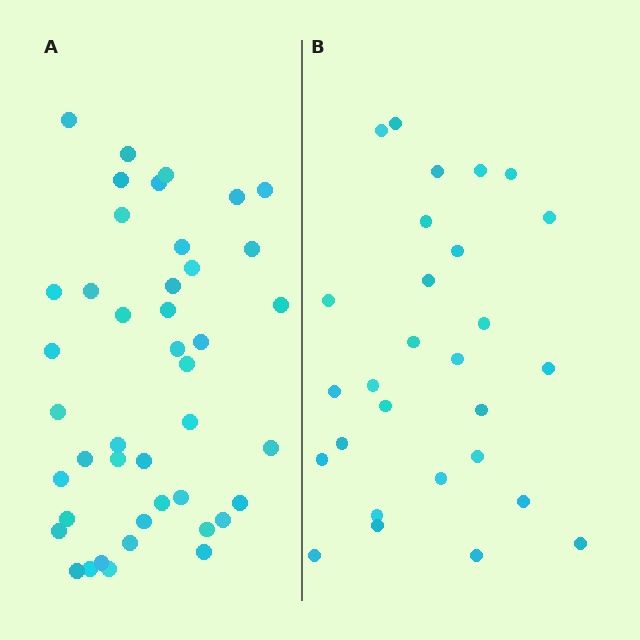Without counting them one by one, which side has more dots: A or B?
Region A (the left region) has more dots.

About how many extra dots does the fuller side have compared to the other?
Region A has approximately 15 more dots than region B.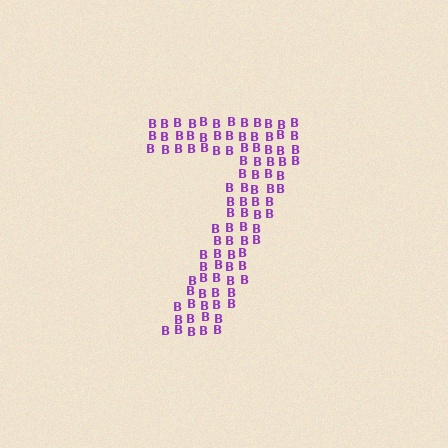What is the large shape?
The large shape is the digit 7.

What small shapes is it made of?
It is made of small letter B's.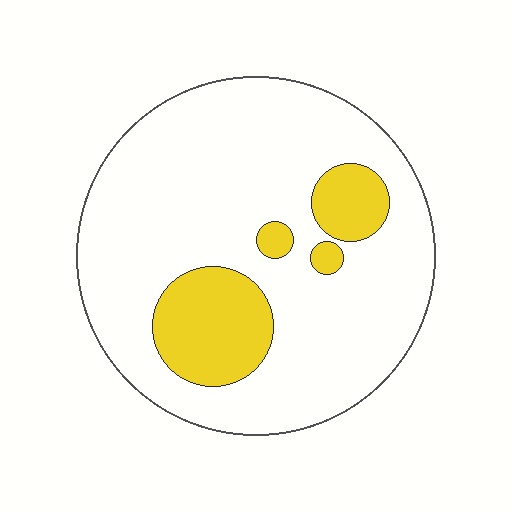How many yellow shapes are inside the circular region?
4.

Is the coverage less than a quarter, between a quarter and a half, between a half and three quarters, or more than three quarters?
Less than a quarter.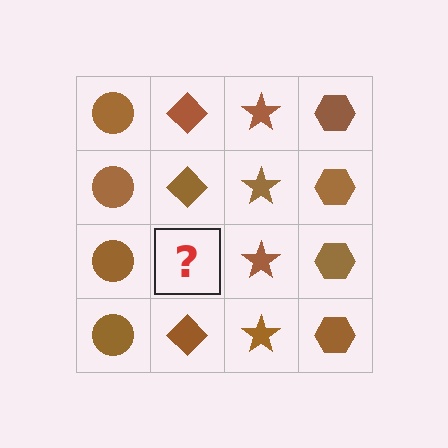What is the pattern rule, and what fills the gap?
The rule is that each column has a consistent shape. The gap should be filled with a brown diamond.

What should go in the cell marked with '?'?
The missing cell should contain a brown diamond.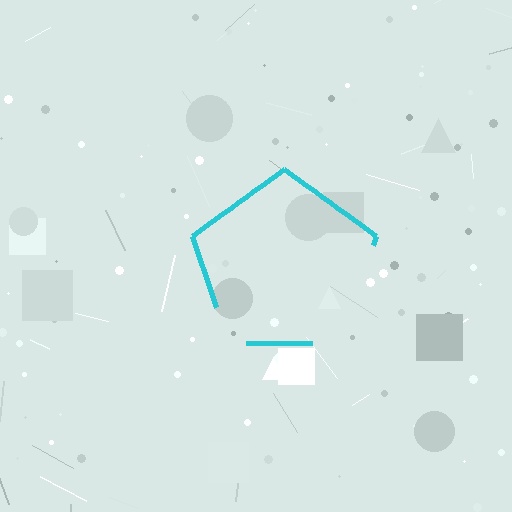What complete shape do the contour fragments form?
The contour fragments form a pentagon.